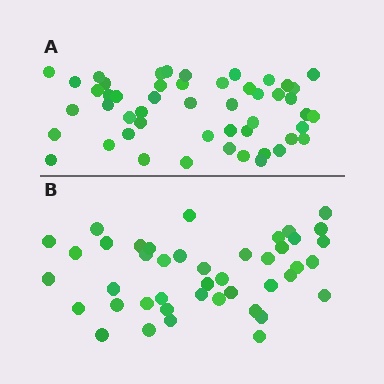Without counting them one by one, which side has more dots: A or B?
Region A (the top region) has more dots.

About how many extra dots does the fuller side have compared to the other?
Region A has roughly 8 or so more dots than region B.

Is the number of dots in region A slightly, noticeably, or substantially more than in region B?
Region A has only slightly more — the two regions are fairly close. The ratio is roughly 1.2 to 1.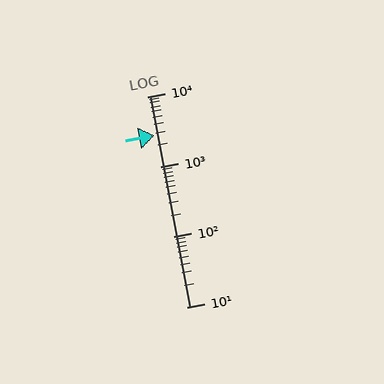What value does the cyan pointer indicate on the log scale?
The pointer indicates approximately 2800.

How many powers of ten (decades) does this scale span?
The scale spans 3 decades, from 10 to 10000.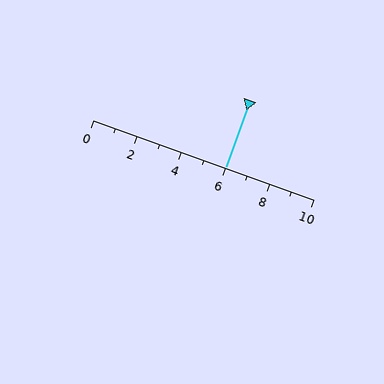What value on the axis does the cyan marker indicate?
The marker indicates approximately 6.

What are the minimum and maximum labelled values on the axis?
The axis runs from 0 to 10.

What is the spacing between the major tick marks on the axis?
The major ticks are spaced 2 apart.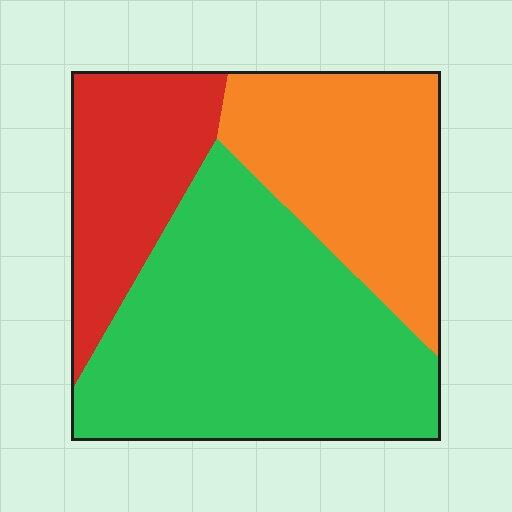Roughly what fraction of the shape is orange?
Orange takes up between a quarter and a half of the shape.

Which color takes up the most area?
Green, at roughly 50%.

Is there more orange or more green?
Green.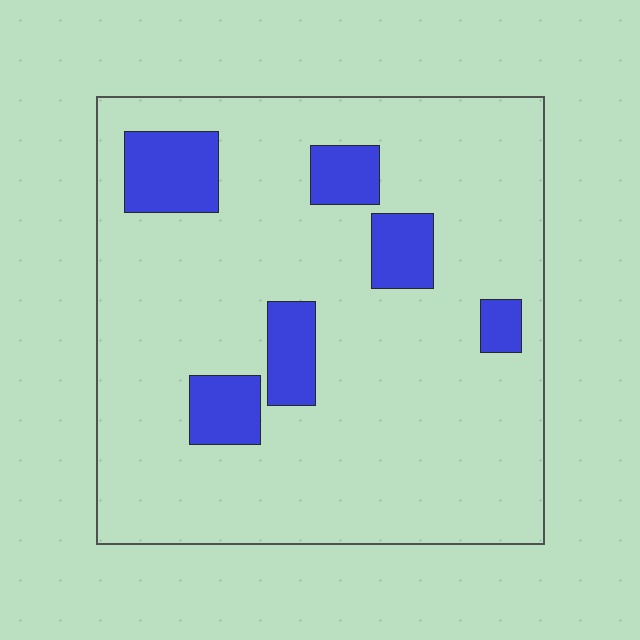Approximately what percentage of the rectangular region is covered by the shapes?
Approximately 15%.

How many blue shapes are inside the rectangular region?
6.